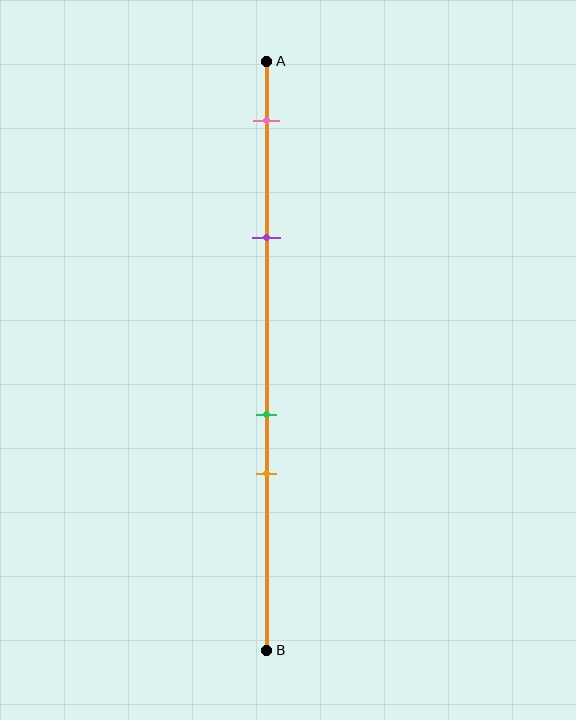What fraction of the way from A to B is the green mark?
The green mark is approximately 60% (0.6) of the way from A to B.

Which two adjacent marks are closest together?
The green and orange marks are the closest adjacent pair.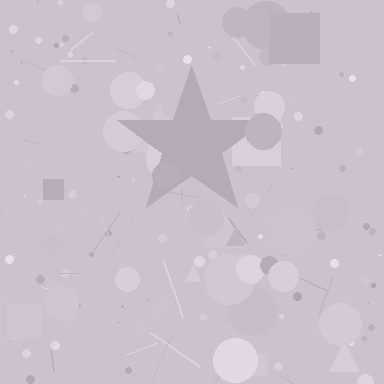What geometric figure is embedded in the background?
A star is embedded in the background.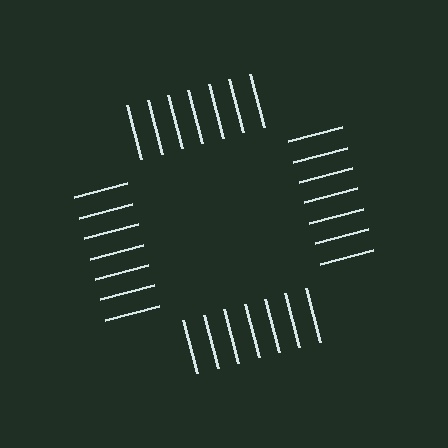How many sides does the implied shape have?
4 sides — the line-ends trace a square.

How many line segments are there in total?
28 — 7 along each of the 4 edges.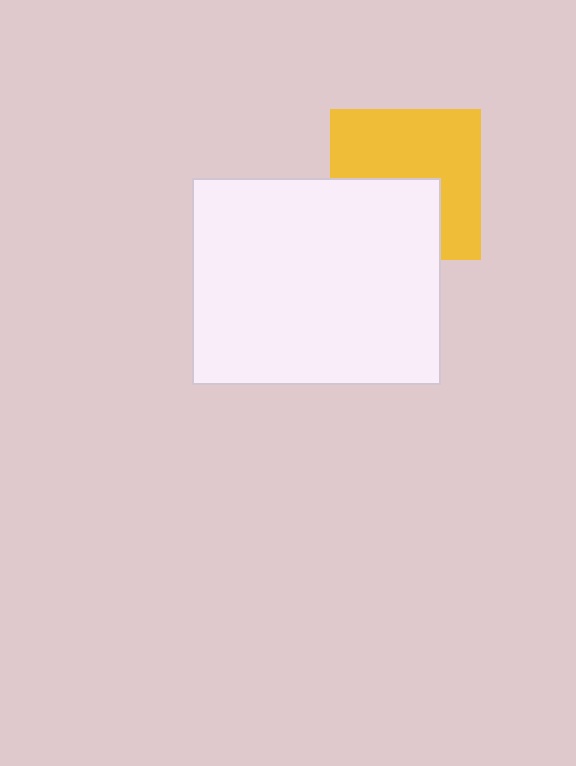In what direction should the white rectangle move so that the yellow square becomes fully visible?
The white rectangle should move down. That is the shortest direction to clear the overlap and leave the yellow square fully visible.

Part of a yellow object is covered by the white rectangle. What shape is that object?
It is a square.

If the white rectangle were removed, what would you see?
You would see the complete yellow square.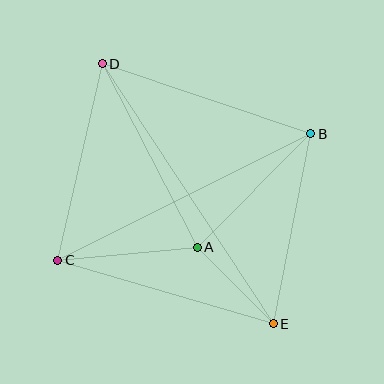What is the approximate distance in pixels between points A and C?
The distance between A and C is approximately 140 pixels.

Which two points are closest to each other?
Points A and E are closest to each other.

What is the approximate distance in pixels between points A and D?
The distance between A and D is approximately 206 pixels.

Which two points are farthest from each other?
Points D and E are farthest from each other.